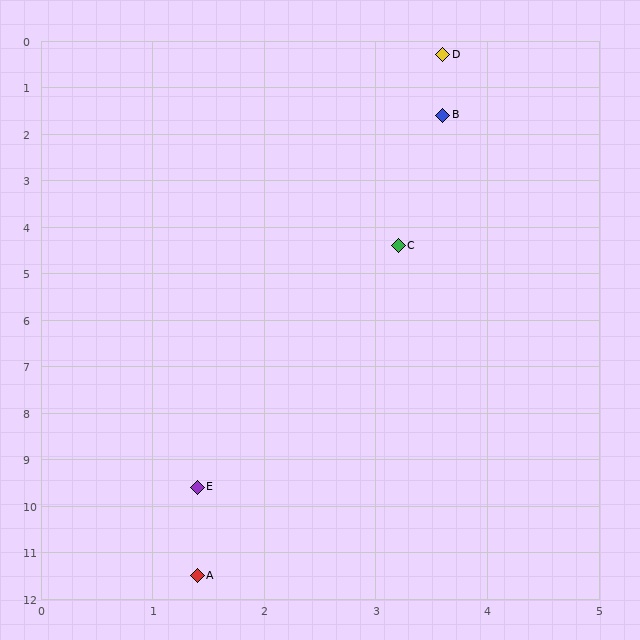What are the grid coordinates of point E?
Point E is at approximately (1.4, 9.6).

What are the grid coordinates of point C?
Point C is at approximately (3.2, 4.4).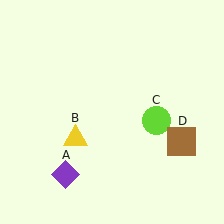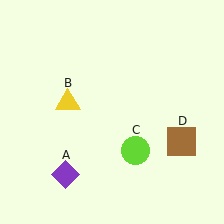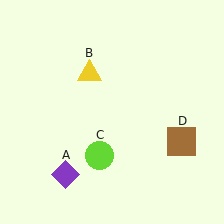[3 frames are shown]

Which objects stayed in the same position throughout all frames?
Purple diamond (object A) and brown square (object D) remained stationary.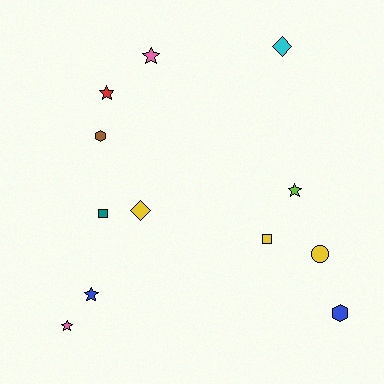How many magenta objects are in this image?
There are no magenta objects.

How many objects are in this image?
There are 12 objects.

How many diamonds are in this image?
There are 2 diamonds.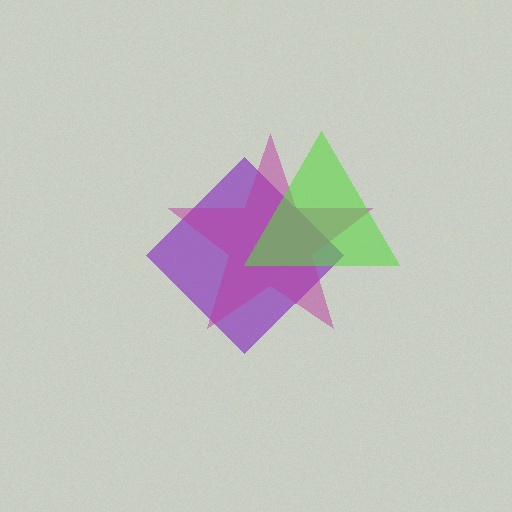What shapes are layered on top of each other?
The layered shapes are: a purple diamond, a magenta star, a lime triangle.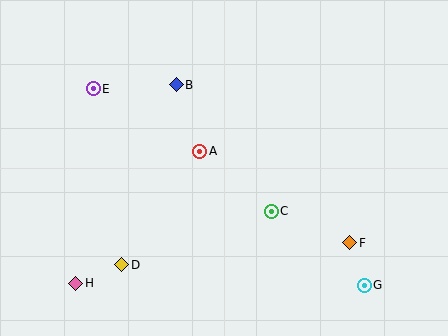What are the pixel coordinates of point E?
Point E is at (93, 89).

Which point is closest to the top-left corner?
Point E is closest to the top-left corner.